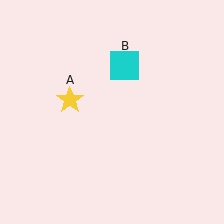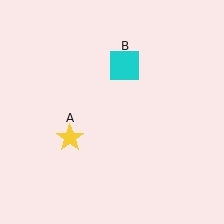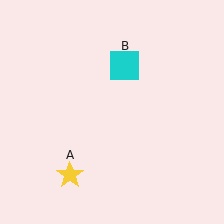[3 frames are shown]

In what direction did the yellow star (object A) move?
The yellow star (object A) moved down.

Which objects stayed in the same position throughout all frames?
Cyan square (object B) remained stationary.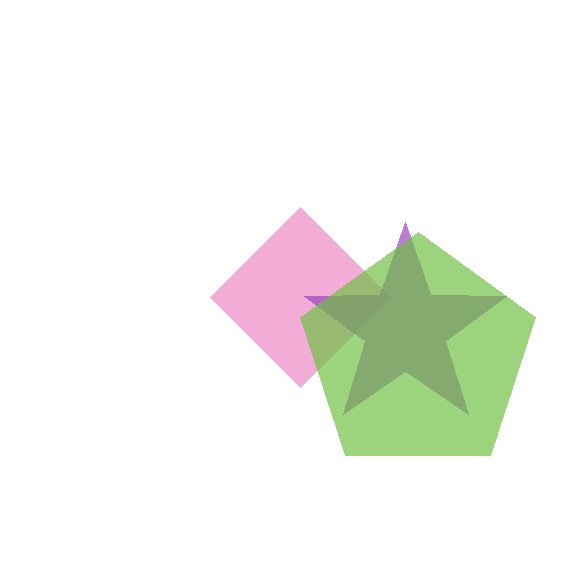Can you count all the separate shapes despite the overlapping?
Yes, there are 3 separate shapes.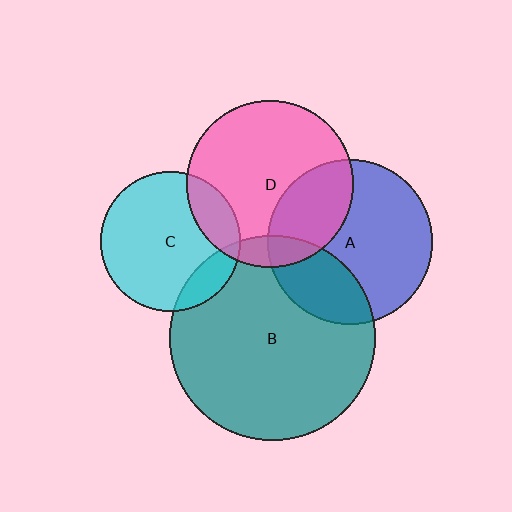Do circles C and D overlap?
Yes.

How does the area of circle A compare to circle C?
Approximately 1.4 times.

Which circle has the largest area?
Circle B (teal).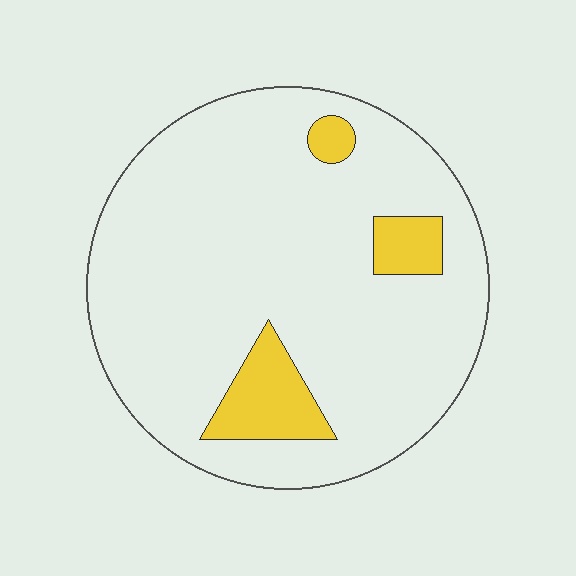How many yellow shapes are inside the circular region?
3.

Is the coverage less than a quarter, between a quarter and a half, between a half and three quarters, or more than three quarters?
Less than a quarter.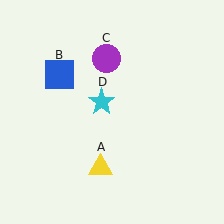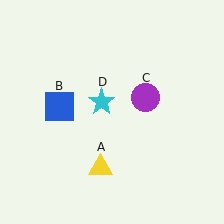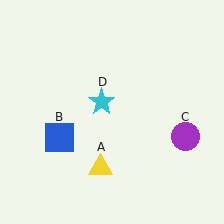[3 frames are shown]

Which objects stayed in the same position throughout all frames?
Yellow triangle (object A) and cyan star (object D) remained stationary.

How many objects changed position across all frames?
2 objects changed position: blue square (object B), purple circle (object C).